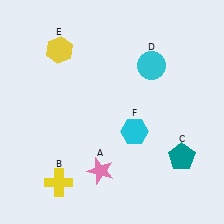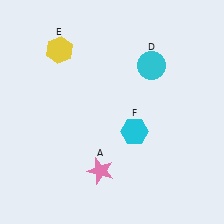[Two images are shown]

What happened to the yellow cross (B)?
The yellow cross (B) was removed in Image 2. It was in the bottom-left area of Image 1.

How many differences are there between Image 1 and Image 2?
There are 2 differences between the two images.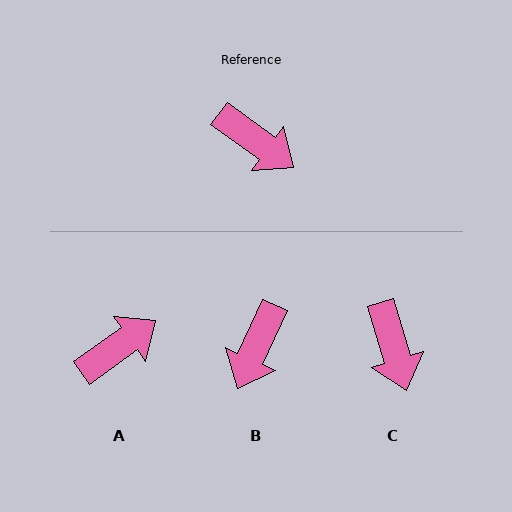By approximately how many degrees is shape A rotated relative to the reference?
Approximately 71 degrees counter-clockwise.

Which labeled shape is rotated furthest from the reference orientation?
B, about 79 degrees away.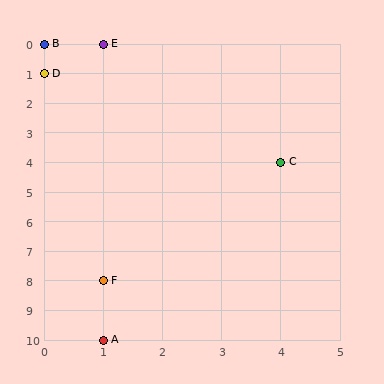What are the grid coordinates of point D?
Point D is at grid coordinates (0, 1).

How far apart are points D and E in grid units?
Points D and E are 1 column and 1 row apart (about 1.4 grid units diagonally).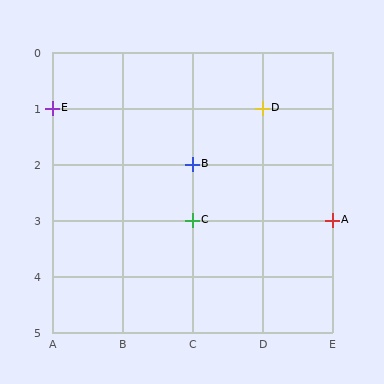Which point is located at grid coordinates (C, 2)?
Point B is at (C, 2).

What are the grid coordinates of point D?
Point D is at grid coordinates (D, 1).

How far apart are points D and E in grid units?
Points D and E are 3 columns apart.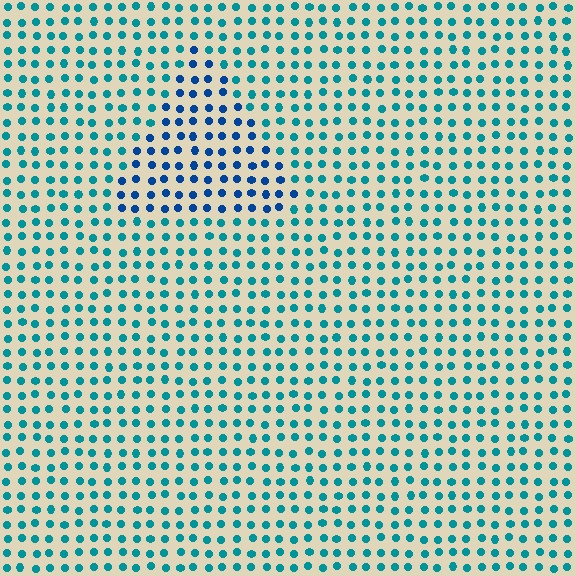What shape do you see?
I see a triangle.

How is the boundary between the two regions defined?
The boundary is defined purely by a slight shift in hue (about 31 degrees). Spacing, size, and orientation are identical on both sides.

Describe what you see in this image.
The image is filled with small teal elements in a uniform arrangement. A triangle-shaped region is visible where the elements are tinted to a slightly different hue, forming a subtle color boundary.